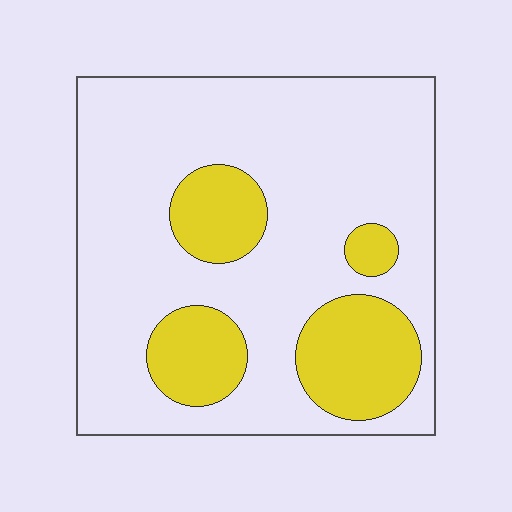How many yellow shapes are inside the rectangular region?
4.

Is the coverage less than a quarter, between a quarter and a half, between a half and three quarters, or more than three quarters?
Less than a quarter.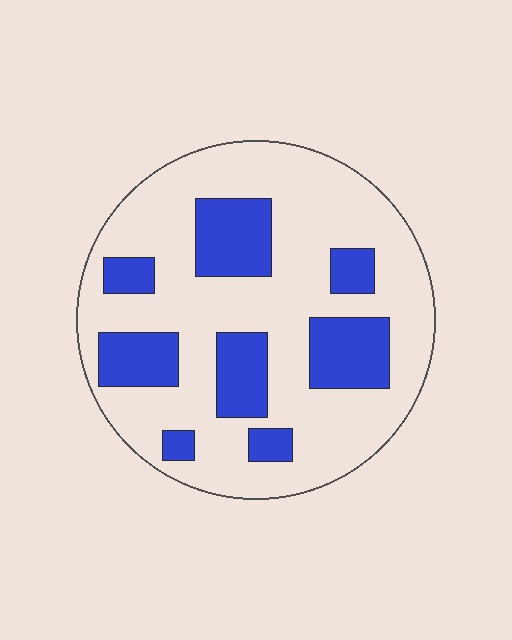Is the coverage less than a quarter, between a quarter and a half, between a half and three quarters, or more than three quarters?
Between a quarter and a half.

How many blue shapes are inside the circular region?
8.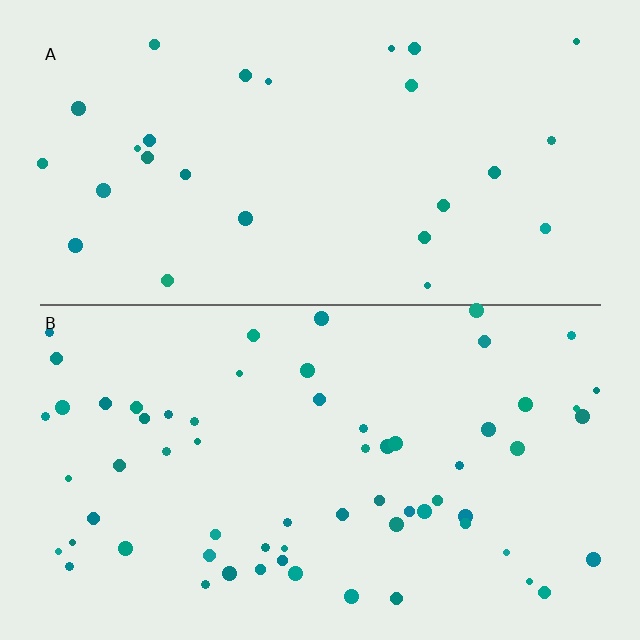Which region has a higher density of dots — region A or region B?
B (the bottom).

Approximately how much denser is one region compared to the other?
Approximately 2.4× — region B over region A.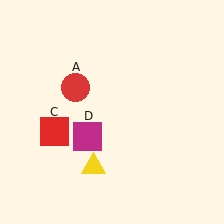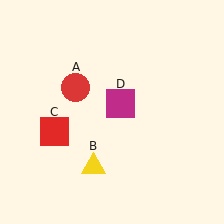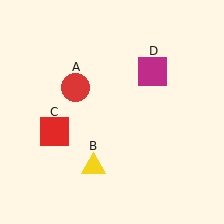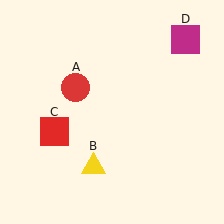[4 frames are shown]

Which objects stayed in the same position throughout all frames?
Red circle (object A) and yellow triangle (object B) and red square (object C) remained stationary.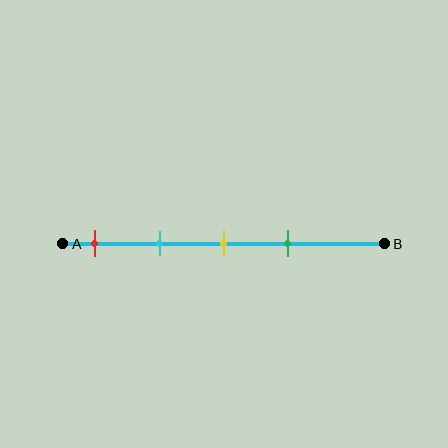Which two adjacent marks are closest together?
The yellow and green marks are the closest adjacent pair.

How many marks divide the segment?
There are 4 marks dividing the segment.